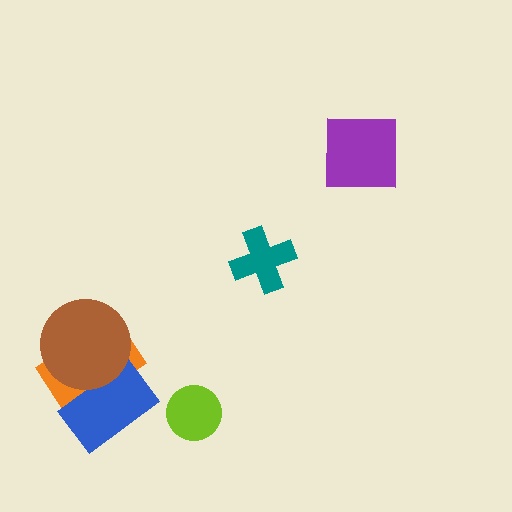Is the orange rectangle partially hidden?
Yes, it is partially covered by another shape.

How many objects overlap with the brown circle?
2 objects overlap with the brown circle.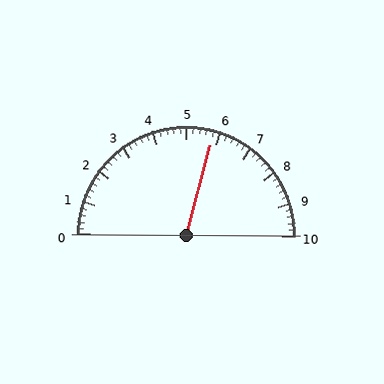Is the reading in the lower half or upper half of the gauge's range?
The reading is in the upper half of the range (0 to 10).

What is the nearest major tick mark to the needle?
The nearest major tick mark is 6.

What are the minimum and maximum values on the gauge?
The gauge ranges from 0 to 10.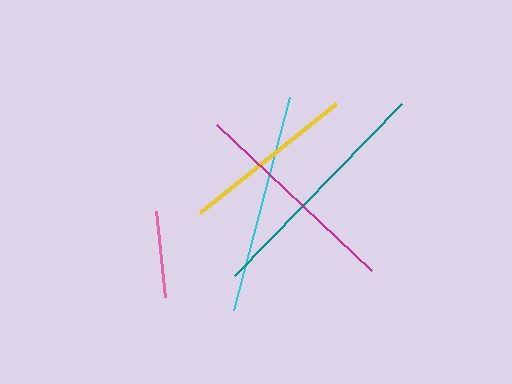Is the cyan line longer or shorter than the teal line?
The teal line is longer than the cyan line.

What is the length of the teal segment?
The teal segment is approximately 240 pixels long.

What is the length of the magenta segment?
The magenta segment is approximately 212 pixels long.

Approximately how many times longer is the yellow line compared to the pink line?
The yellow line is approximately 2.0 times the length of the pink line.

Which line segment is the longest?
The teal line is the longest at approximately 240 pixels.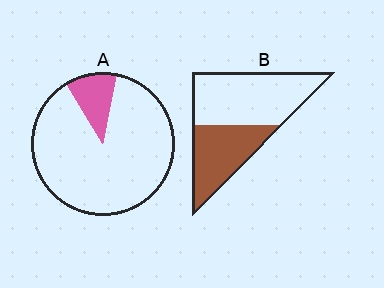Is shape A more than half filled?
No.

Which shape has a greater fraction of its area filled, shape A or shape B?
Shape B.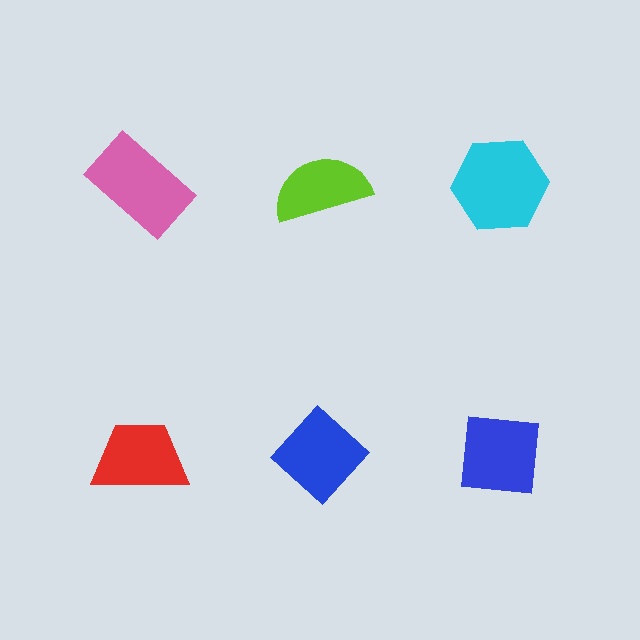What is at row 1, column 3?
A cyan hexagon.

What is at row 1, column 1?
A pink rectangle.